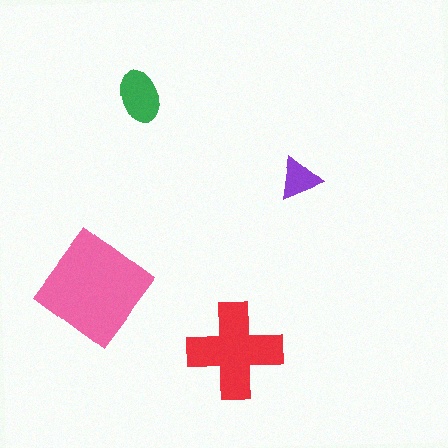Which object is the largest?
The pink diamond.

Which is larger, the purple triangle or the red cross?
The red cross.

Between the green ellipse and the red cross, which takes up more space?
The red cross.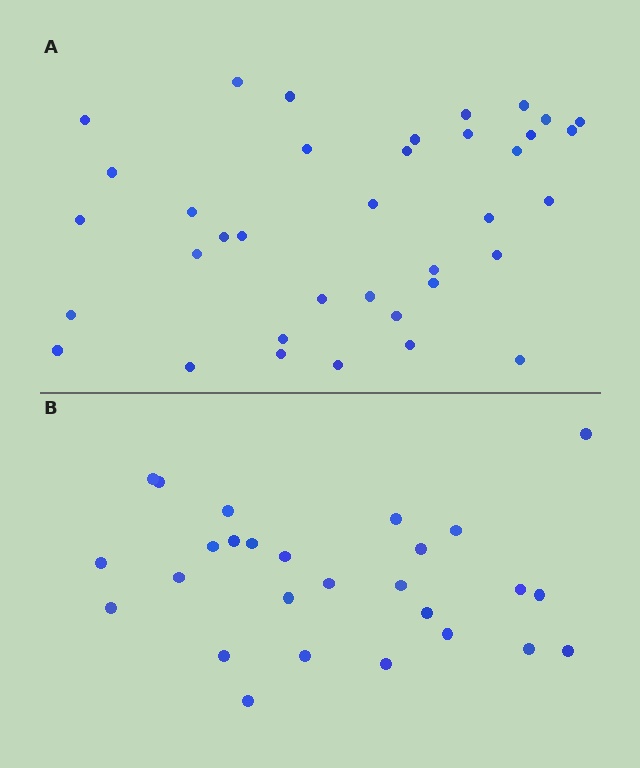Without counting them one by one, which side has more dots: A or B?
Region A (the top region) has more dots.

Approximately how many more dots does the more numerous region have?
Region A has roughly 10 or so more dots than region B.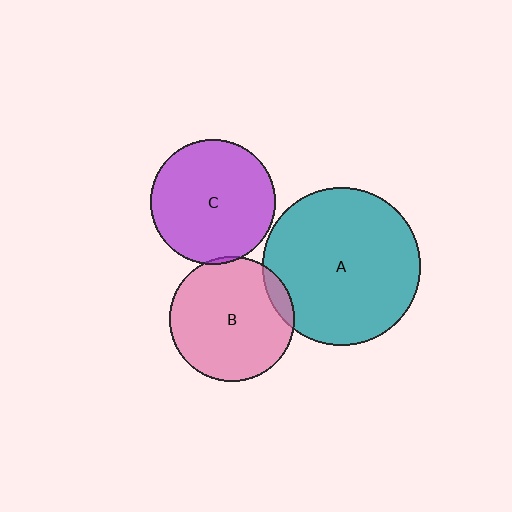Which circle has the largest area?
Circle A (teal).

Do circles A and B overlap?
Yes.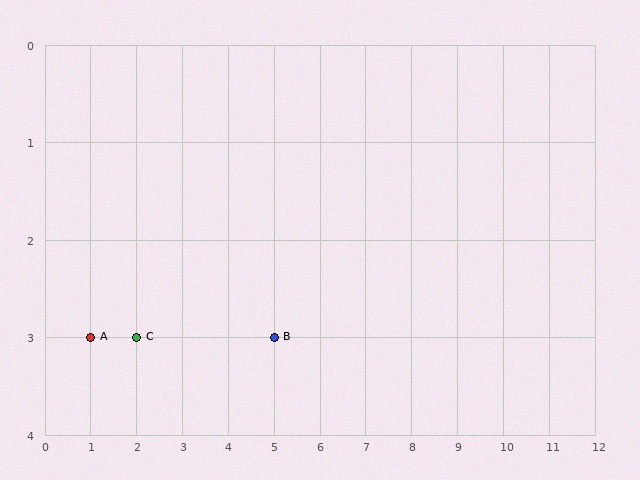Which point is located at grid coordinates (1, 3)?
Point A is at (1, 3).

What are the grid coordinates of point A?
Point A is at grid coordinates (1, 3).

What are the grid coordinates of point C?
Point C is at grid coordinates (2, 3).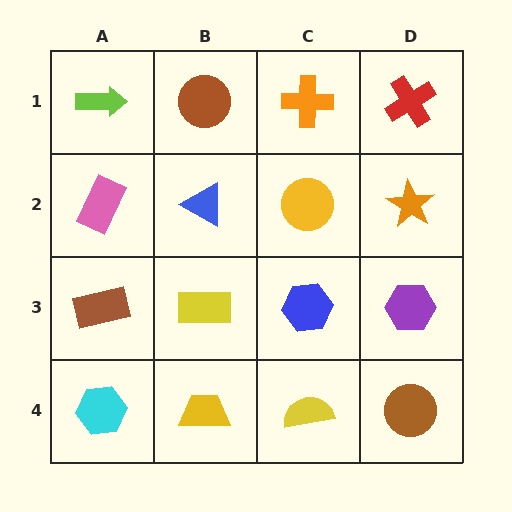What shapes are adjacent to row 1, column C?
A yellow circle (row 2, column C), a brown circle (row 1, column B), a red cross (row 1, column D).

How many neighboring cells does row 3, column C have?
4.